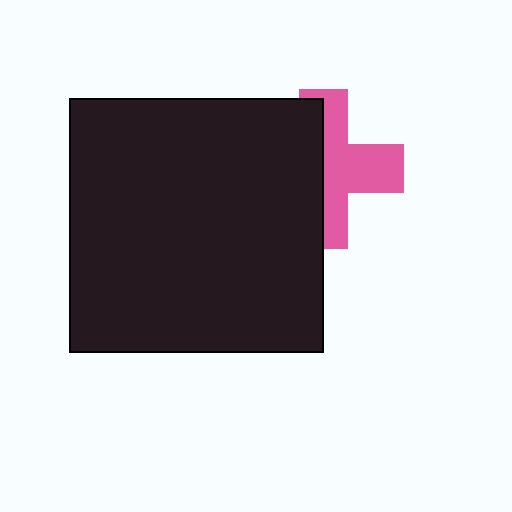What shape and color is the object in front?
The object in front is a black square.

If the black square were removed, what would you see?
You would see the complete pink cross.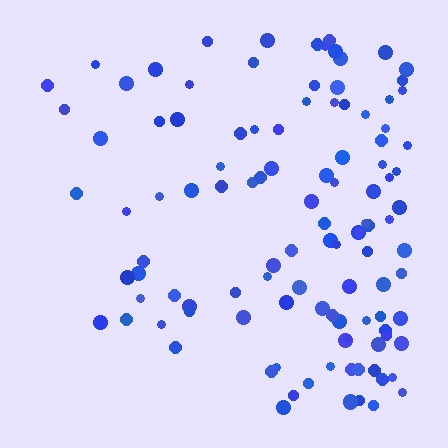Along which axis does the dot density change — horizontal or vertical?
Horizontal.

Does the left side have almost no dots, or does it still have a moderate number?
Still a moderate number, just noticeably fewer than the right.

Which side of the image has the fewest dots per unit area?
The left.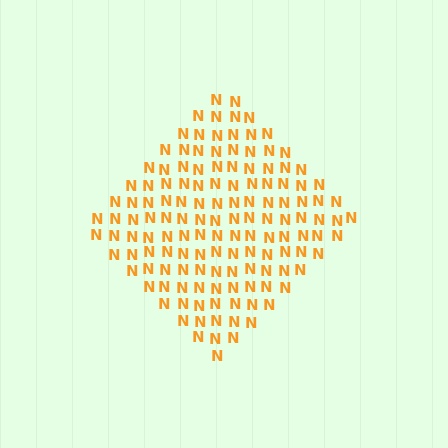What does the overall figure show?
The overall figure shows a diamond.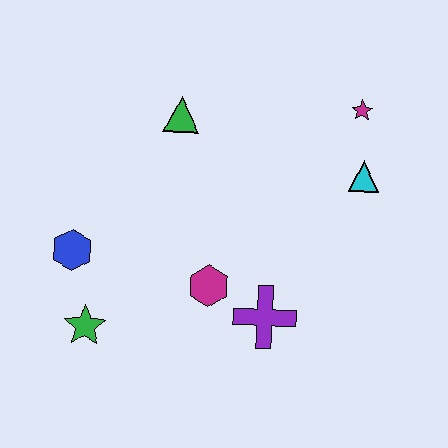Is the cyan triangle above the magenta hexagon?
Yes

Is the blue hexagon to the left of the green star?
Yes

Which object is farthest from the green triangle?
The green star is farthest from the green triangle.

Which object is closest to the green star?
The blue hexagon is closest to the green star.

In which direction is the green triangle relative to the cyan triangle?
The green triangle is to the left of the cyan triangle.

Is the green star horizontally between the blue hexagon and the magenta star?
Yes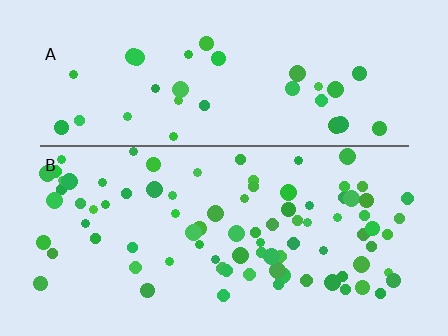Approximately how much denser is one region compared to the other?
Approximately 2.5× — region B over region A.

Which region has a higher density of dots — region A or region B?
B (the bottom).